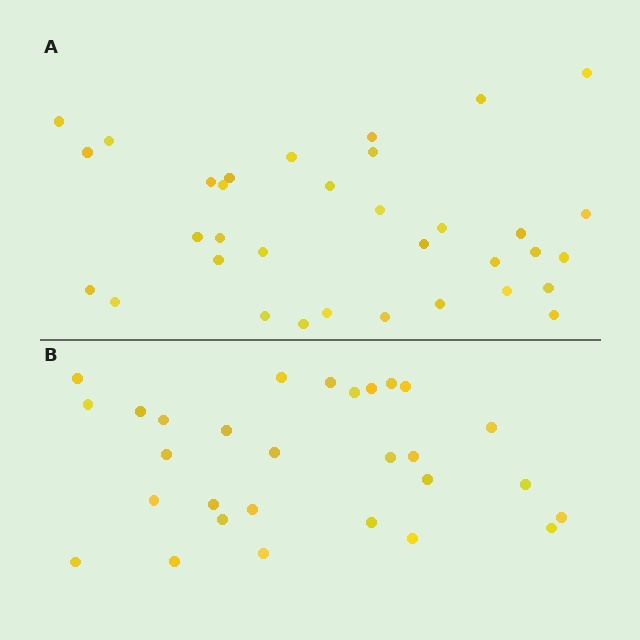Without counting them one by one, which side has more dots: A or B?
Region A (the top region) has more dots.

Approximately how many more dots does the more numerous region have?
Region A has about 5 more dots than region B.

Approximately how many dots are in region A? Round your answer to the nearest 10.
About 30 dots. (The exact count is 34, which rounds to 30.)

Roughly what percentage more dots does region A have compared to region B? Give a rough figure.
About 15% more.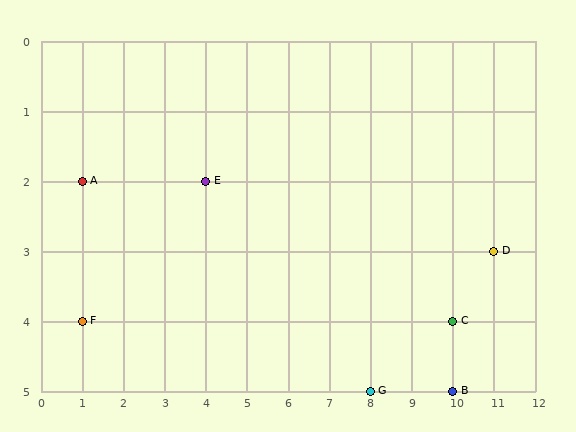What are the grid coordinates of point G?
Point G is at grid coordinates (8, 5).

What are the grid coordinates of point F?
Point F is at grid coordinates (1, 4).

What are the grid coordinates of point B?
Point B is at grid coordinates (10, 5).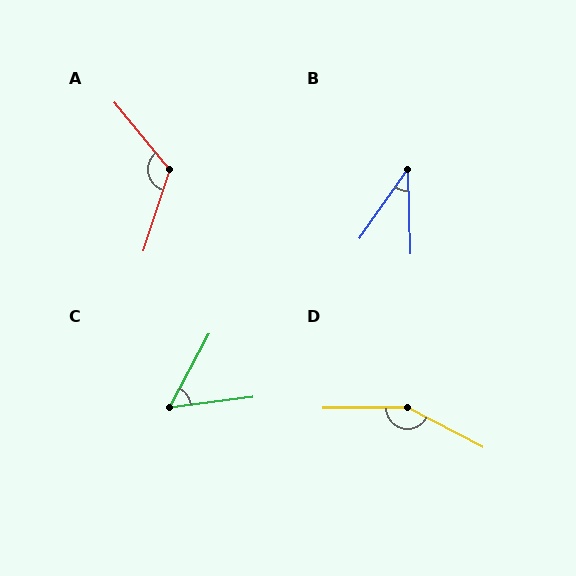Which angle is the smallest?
B, at approximately 37 degrees.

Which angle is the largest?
D, at approximately 152 degrees.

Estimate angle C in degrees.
Approximately 55 degrees.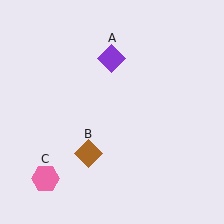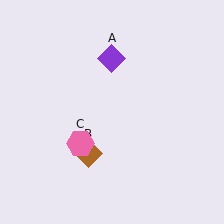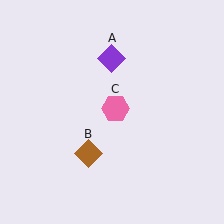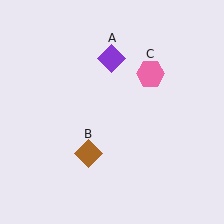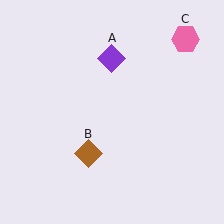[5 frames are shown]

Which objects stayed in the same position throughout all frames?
Purple diamond (object A) and brown diamond (object B) remained stationary.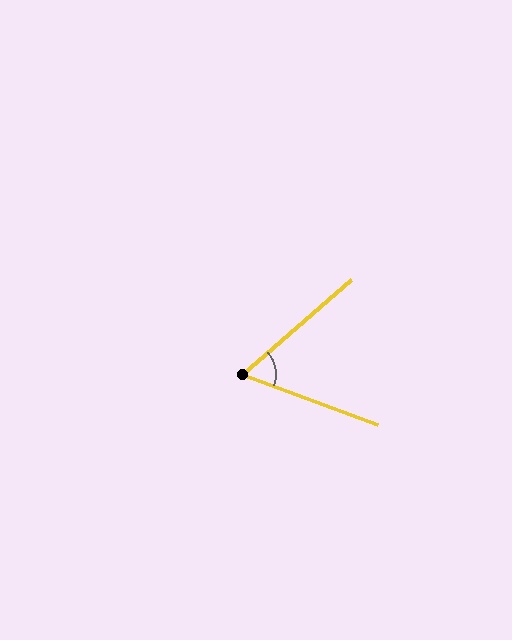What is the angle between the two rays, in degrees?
Approximately 61 degrees.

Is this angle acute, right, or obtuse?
It is acute.